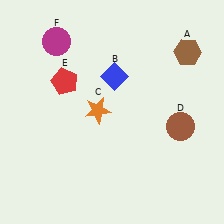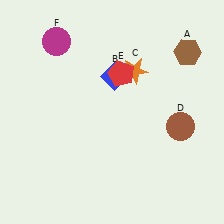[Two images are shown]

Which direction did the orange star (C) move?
The orange star (C) moved up.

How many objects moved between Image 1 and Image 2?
2 objects moved between the two images.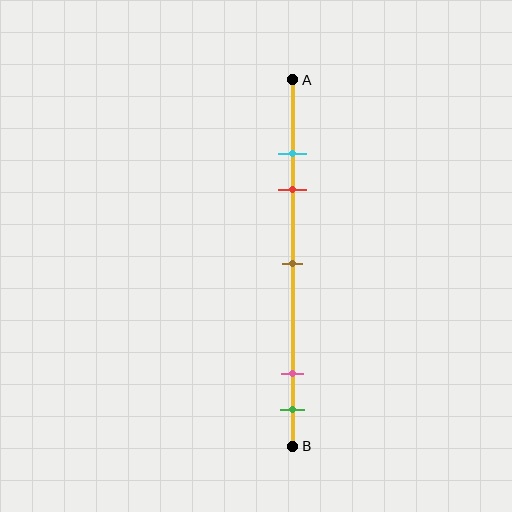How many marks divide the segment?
There are 5 marks dividing the segment.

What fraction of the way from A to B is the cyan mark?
The cyan mark is approximately 20% (0.2) of the way from A to B.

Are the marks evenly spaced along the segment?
No, the marks are not evenly spaced.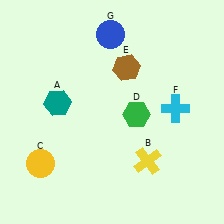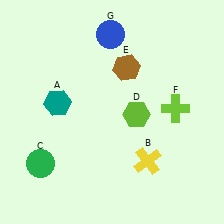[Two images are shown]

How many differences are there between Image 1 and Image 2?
There are 3 differences between the two images.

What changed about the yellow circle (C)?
In Image 1, C is yellow. In Image 2, it changed to green.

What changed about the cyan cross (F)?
In Image 1, F is cyan. In Image 2, it changed to lime.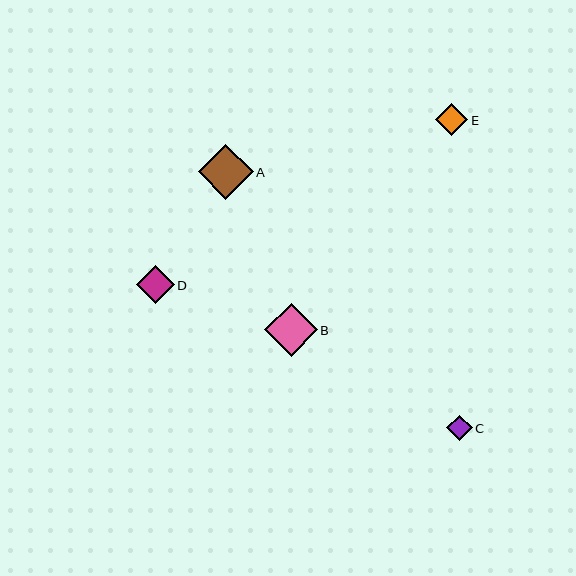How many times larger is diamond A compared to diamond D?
Diamond A is approximately 1.4 times the size of diamond D.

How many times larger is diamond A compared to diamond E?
Diamond A is approximately 1.7 times the size of diamond E.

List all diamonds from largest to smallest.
From largest to smallest: A, B, D, E, C.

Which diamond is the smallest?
Diamond C is the smallest with a size of approximately 26 pixels.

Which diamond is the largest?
Diamond A is the largest with a size of approximately 54 pixels.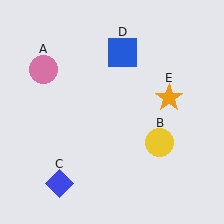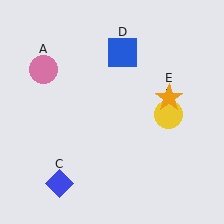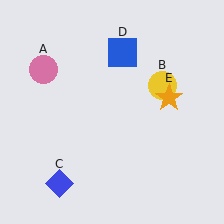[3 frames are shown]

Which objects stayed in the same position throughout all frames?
Pink circle (object A) and blue diamond (object C) and blue square (object D) and orange star (object E) remained stationary.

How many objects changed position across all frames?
1 object changed position: yellow circle (object B).